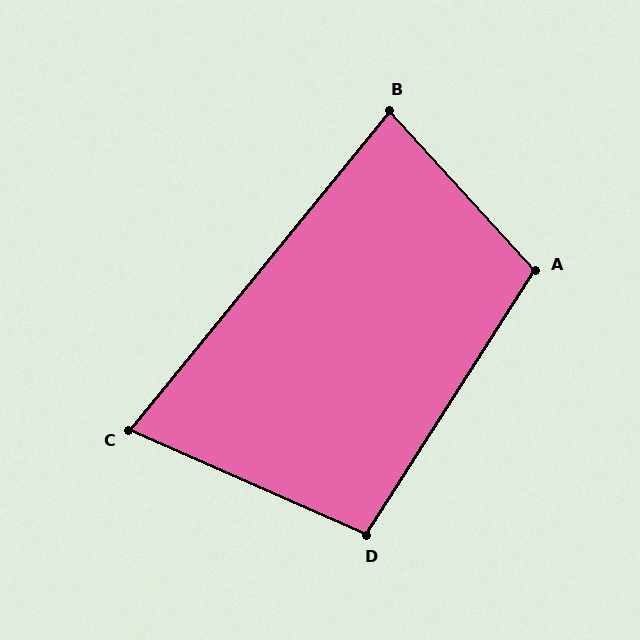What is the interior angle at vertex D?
Approximately 98 degrees (obtuse).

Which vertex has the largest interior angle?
A, at approximately 105 degrees.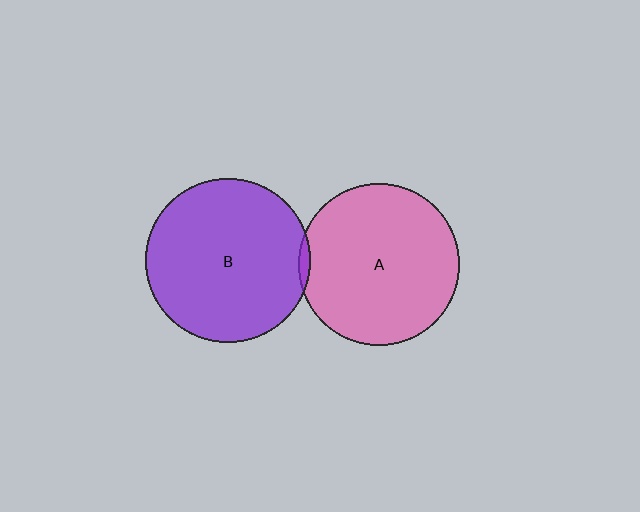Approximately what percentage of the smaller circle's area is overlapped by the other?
Approximately 5%.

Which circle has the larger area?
Circle B (purple).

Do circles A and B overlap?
Yes.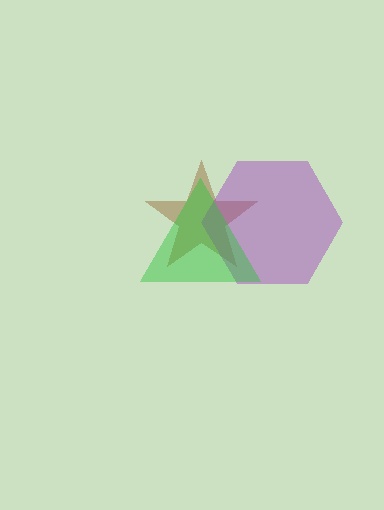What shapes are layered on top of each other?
The layered shapes are: a brown star, a purple hexagon, a green triangle.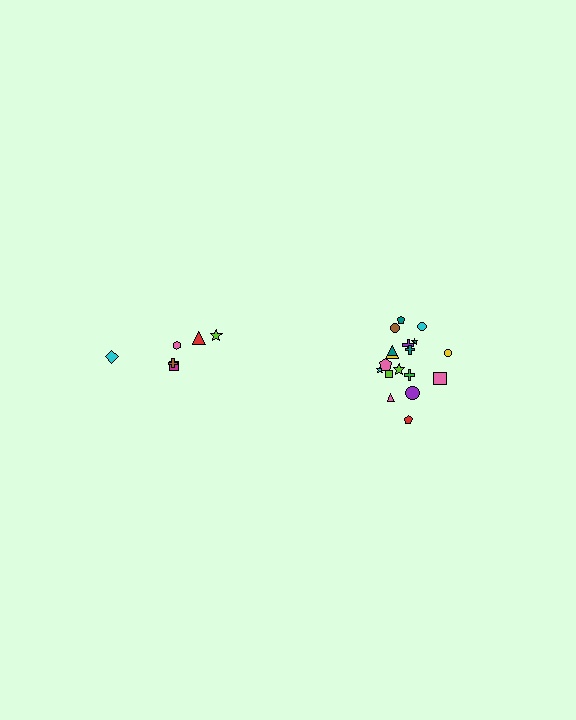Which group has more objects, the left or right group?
The right group.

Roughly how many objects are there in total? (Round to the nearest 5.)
Roughly 25 objects in total.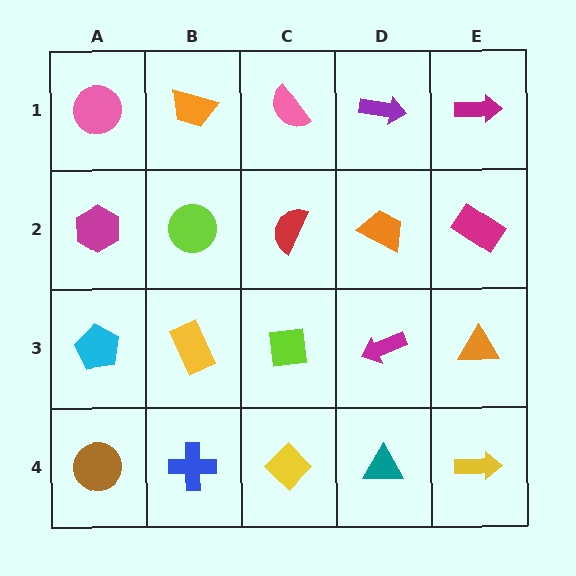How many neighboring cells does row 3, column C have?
4.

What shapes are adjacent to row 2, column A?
A pink circle (row 1, column A), a cyan pentagon (row 3, column A), a lime circle (row 2, column B).